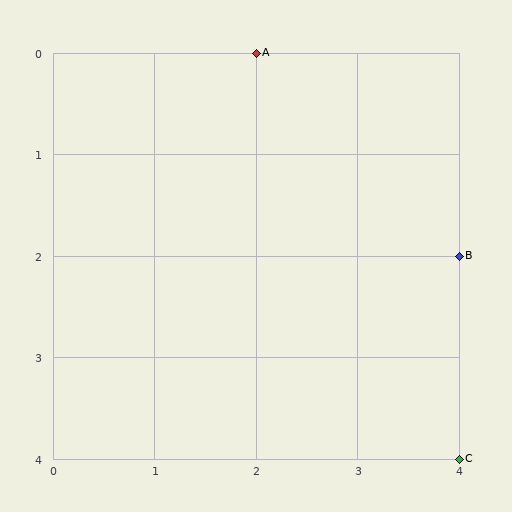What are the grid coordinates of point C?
Point C is at grid coordinates (4, 4).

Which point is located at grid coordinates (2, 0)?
Point A is at (2, 0).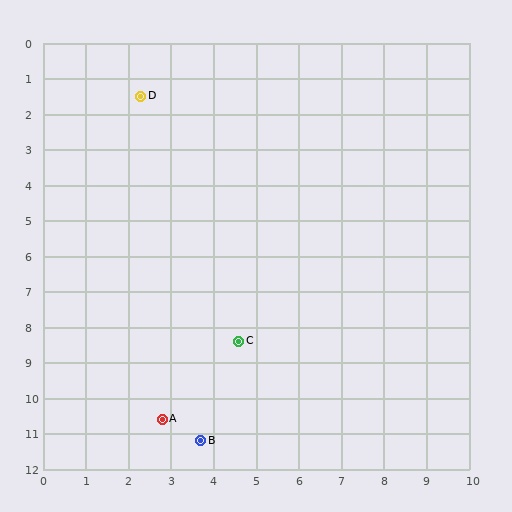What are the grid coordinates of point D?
Point D is at approximately (2.3, 1.5).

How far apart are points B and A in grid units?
Points B and A are about 1.1 grid units apart.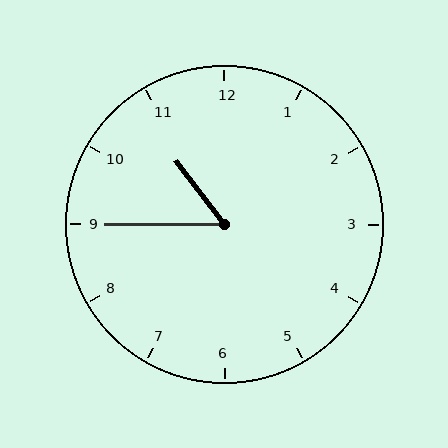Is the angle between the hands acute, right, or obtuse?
It is acute.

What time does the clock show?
10:45.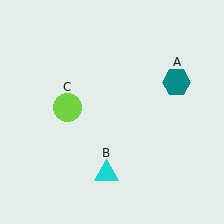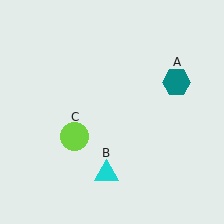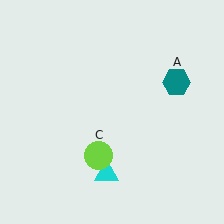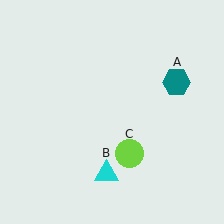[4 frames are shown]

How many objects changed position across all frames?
1 object changed position: lime circle (object C).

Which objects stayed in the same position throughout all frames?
Teal hexagon (object A) and cyan triangle (object B) remained stationary.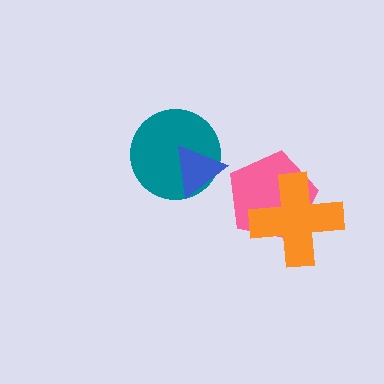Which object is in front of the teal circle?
The blue triangle is in front of the teal circle.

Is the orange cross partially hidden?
No, no other shape covers it.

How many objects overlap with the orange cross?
1 object overlaps with the orange cross.